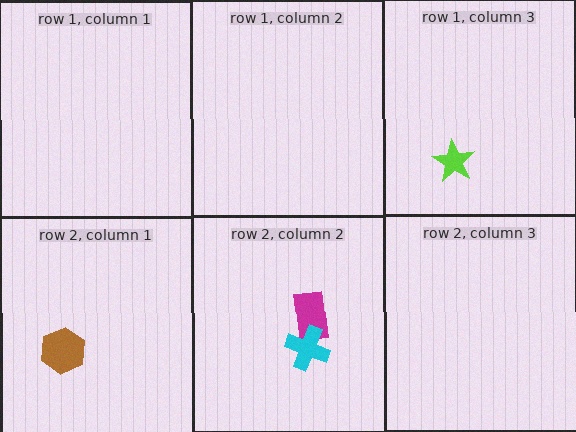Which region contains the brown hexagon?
The row 2, column 1 region.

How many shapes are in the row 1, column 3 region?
1.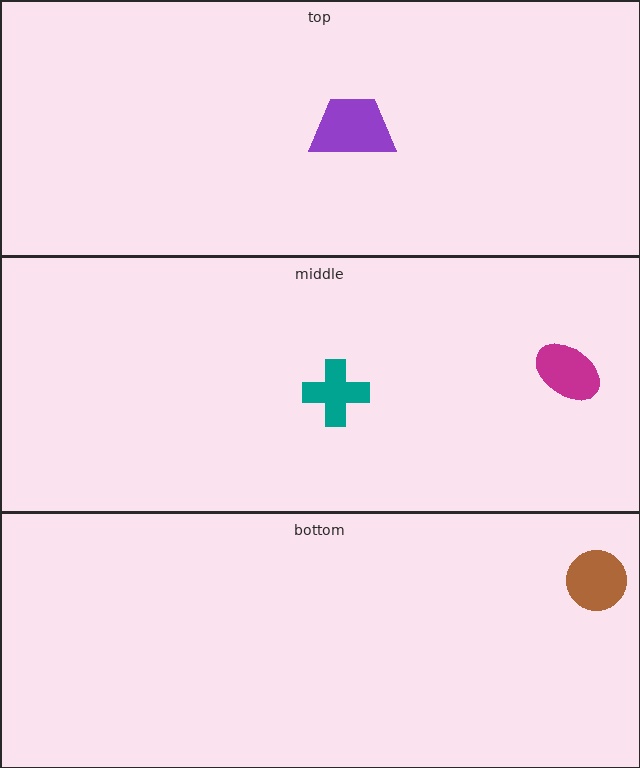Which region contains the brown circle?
The bottom region.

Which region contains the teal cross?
The middle region.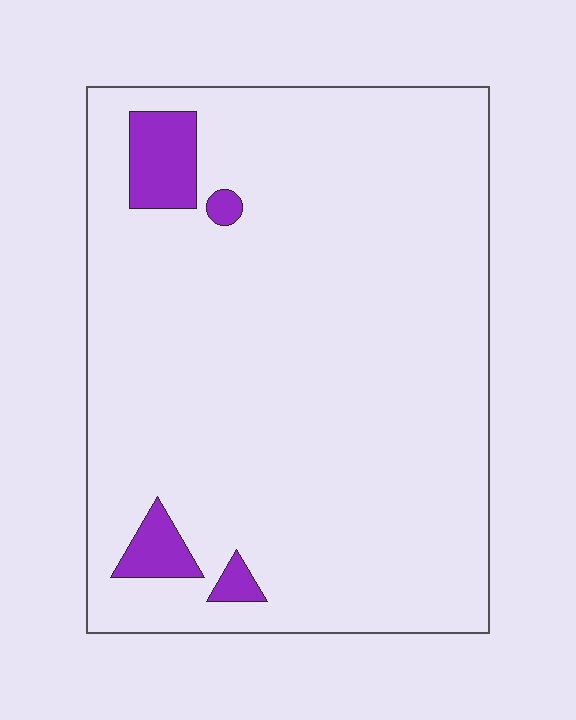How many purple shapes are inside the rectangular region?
4.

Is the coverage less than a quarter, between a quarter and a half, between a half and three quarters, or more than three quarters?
Less than a quarter.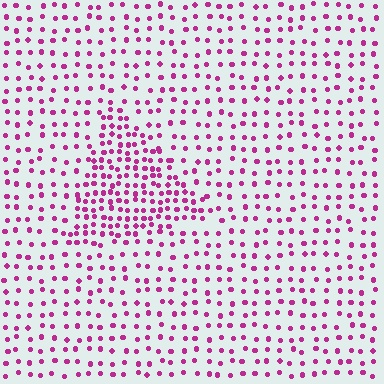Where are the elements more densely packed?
The elements are more densely packed inside the triangle boundary.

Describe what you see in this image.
The image contains small magenta elements arranged at two different densities. A triangle-shaped region is visible where the elements are more densely packed than the surrounding area.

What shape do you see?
I see a triangle.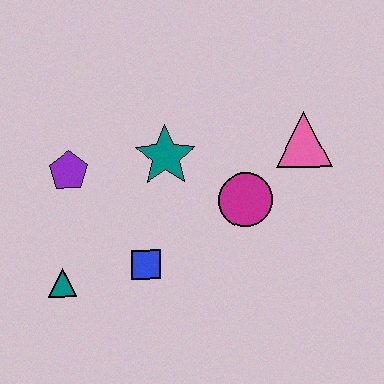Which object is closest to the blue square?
The teal triangle is closest to the blue square.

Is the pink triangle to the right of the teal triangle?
Yes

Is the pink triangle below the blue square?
No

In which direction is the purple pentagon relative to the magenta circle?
The purple pentagon is to the left of the magenta circle.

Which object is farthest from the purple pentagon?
The pink triangle is farthest from the purple pentagon.